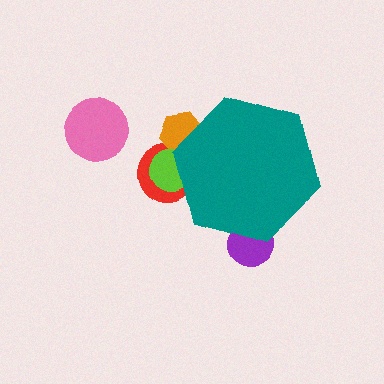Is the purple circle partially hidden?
Yes, the purple circle is partially hidden behind the teal hexagon.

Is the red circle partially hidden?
Yes, the red circle is partially hidden behind the teal hexagon.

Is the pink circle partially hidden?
No, the pink circle is fully visible.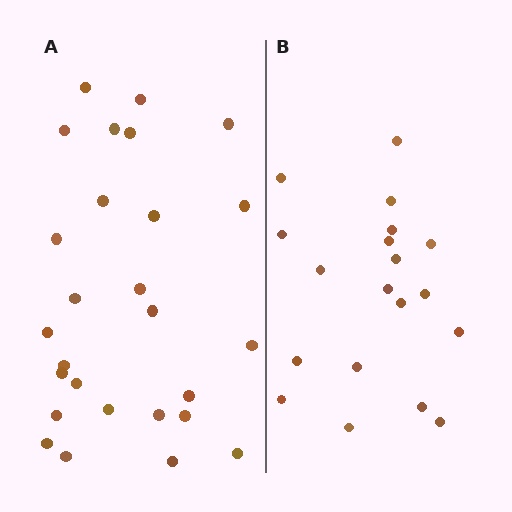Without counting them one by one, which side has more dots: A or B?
Region A (the left region) has more dots.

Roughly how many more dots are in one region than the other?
Region A has roughly 8 or so more dots than region B.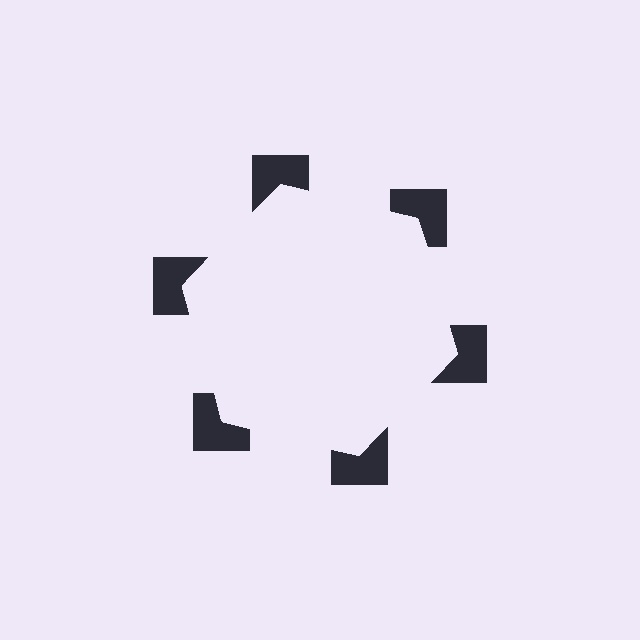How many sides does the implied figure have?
6 sides.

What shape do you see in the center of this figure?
An illusory hexagon — its edges are inferred from the aligned wedge cuts in the notched squares, not physically drawn.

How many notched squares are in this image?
There are 6 — one at each vertex of the illusory hexagon.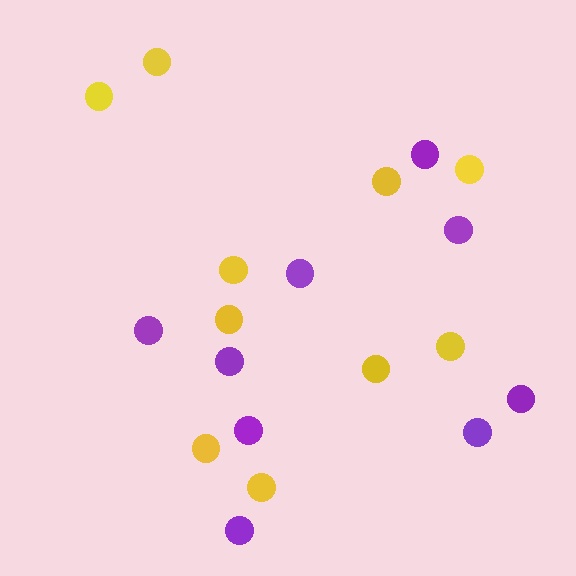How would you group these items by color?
There are 2 groups: one group of yellow circles (10) and one group of purple circles (9).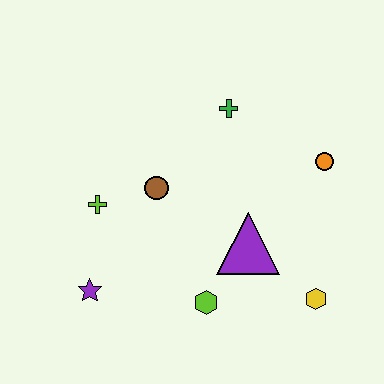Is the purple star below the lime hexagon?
No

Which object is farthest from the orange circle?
The purple star is farthest from the orange circle.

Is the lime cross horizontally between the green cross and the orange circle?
No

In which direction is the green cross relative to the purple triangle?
The green cross is above the purple triangle.